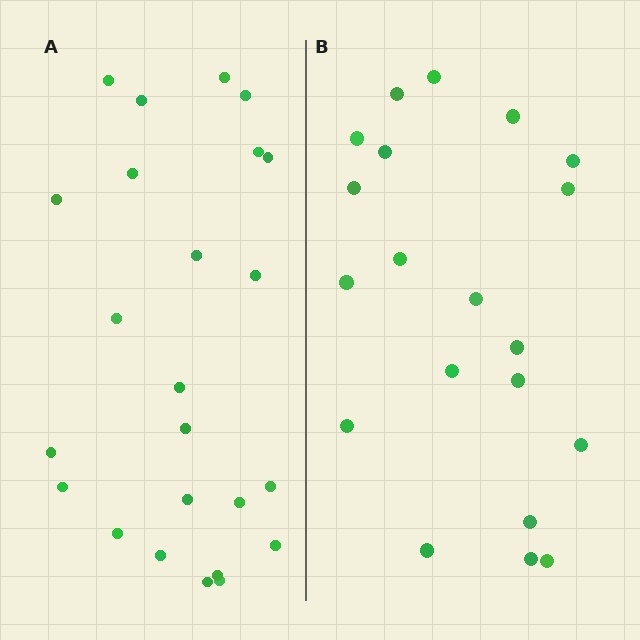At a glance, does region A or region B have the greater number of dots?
Region A (the left region) has more dots.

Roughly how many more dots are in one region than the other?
Region A has about 4 more dots than region B.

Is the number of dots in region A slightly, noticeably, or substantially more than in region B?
Region A has only slightly more — the two regions are fairly close. The ratio is roughly 1.2 to 1.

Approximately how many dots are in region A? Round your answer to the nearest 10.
About 20 dots. (The exact count is 24, which rounds to 20.)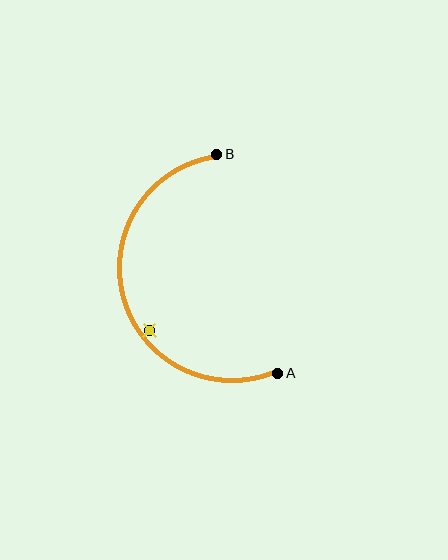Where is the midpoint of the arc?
The arc midpoint is the point on the curve farthest from the straight line joining A and B. It sits to the left of that line.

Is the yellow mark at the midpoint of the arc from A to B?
No — the yellow mark does not lie on the arc at all. It sits slightly inside the curve.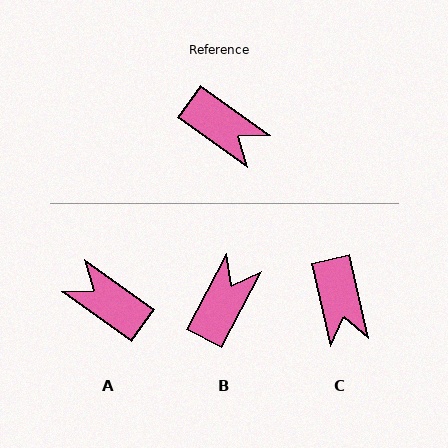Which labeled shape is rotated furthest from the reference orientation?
A, about 180 degrees away.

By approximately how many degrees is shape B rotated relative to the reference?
Approximately 98 degrees counter-clockwise.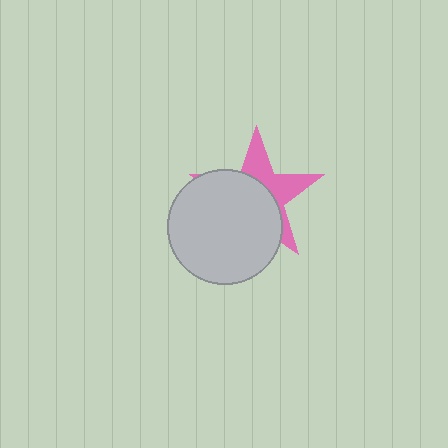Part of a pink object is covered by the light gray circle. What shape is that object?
It is a star.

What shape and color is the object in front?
The object in front is a light gray circle.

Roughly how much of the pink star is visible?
A small part of it is visible (roughly 40%).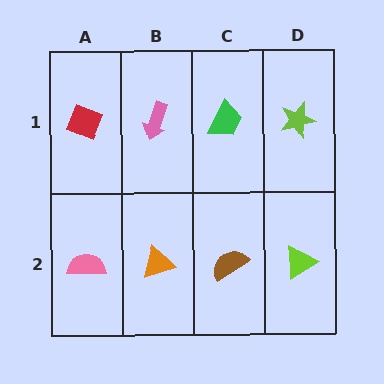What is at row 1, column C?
A green trapezoid.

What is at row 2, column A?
A pink semicircle.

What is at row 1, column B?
A pink arrow.